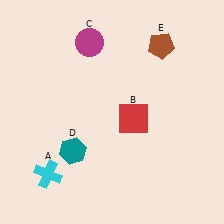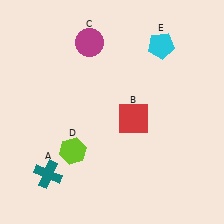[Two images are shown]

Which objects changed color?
A changed from cyan to teal. D changed from teal to lime. E changed from brown to cyan.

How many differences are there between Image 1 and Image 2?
There are 3 differences between the two images.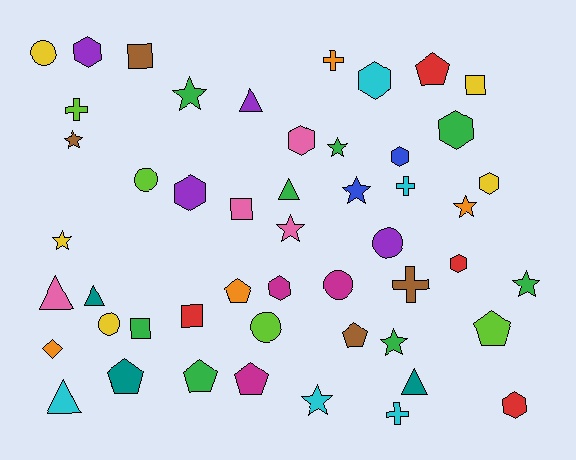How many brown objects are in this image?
There are 4 brown objects.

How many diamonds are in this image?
There is 1 diamond.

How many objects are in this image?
There are 50 objects.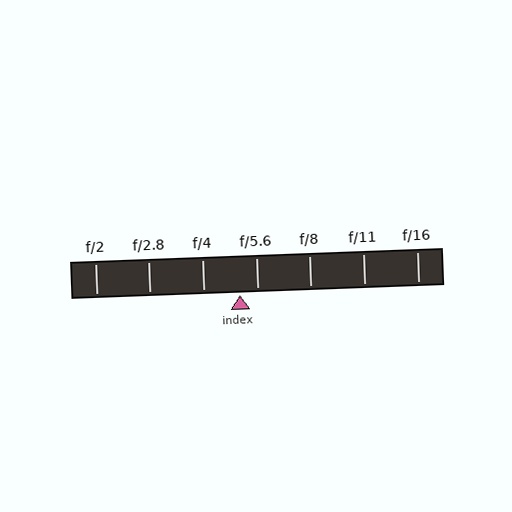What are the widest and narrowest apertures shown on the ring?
The widest aperture shown is f/2 and the narrowest is f/16.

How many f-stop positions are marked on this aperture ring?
There are 7 f-stop positions marked.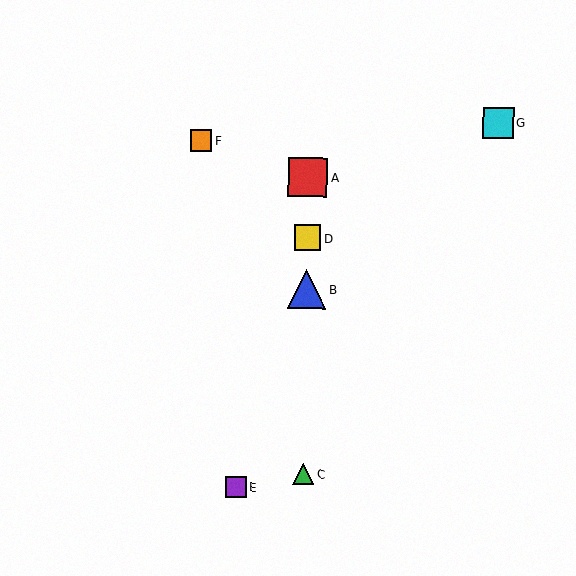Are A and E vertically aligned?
No, A is at x≈308 and E is at x≈236.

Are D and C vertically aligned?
Yes, both are at x≈307.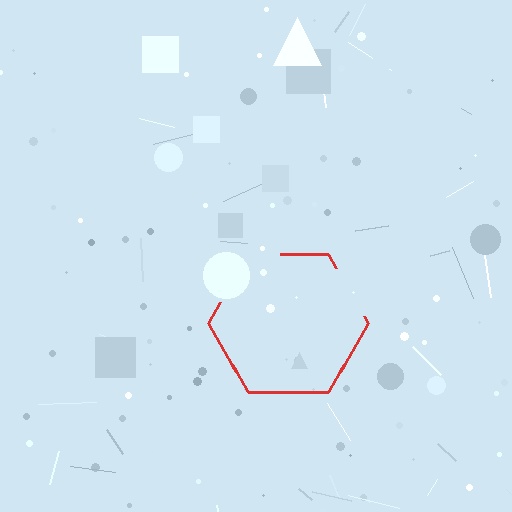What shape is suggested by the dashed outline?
The dashed outline suggests a hexagon.